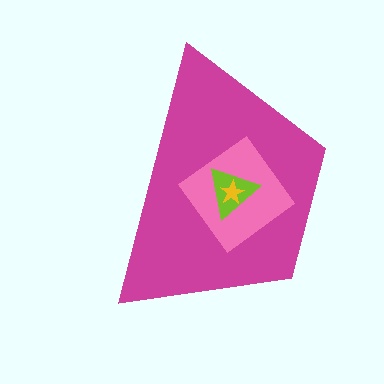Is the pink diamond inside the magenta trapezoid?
Yes.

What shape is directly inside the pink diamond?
The lime triangle.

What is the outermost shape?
The magenta trapezoid.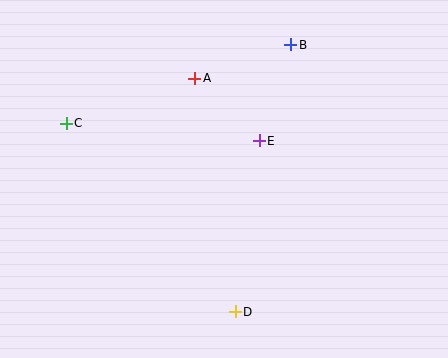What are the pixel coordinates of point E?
Point E is at (259, 141).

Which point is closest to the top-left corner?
Point C is closest to the top-left corner.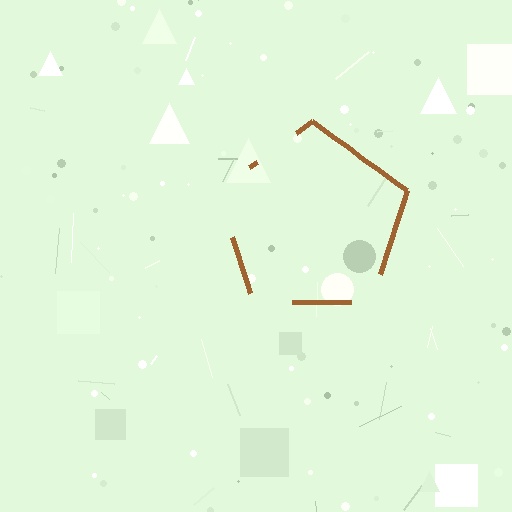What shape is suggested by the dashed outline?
The dashed outline suggests a pentagon.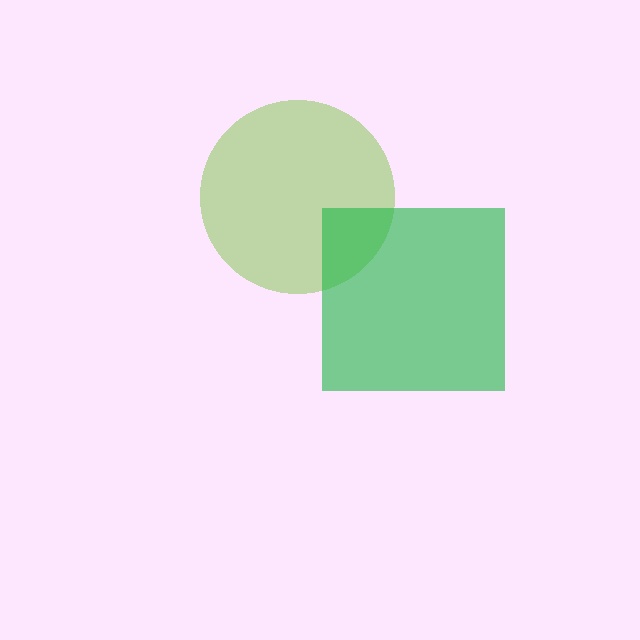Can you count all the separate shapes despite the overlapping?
Yes, there are 2 separate shapes.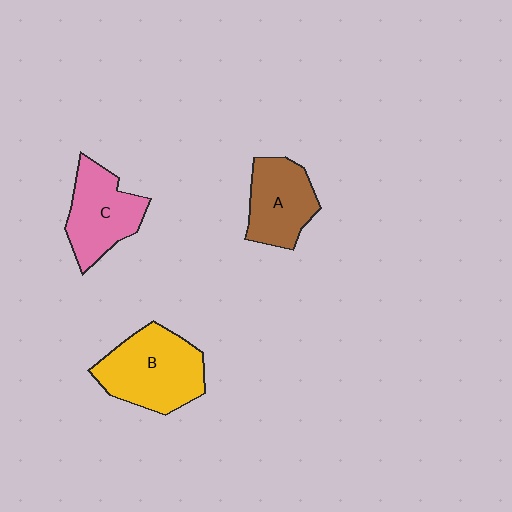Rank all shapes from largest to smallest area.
From largest to smallest: B (yellow), C (pink), A (brown).